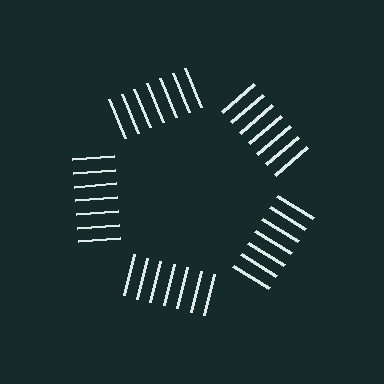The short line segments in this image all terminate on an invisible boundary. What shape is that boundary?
An illusory pentagon — the line segments terminate on its edges but no continuous stroke is drawn.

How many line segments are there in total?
35 — 7 along each of the 5 edges.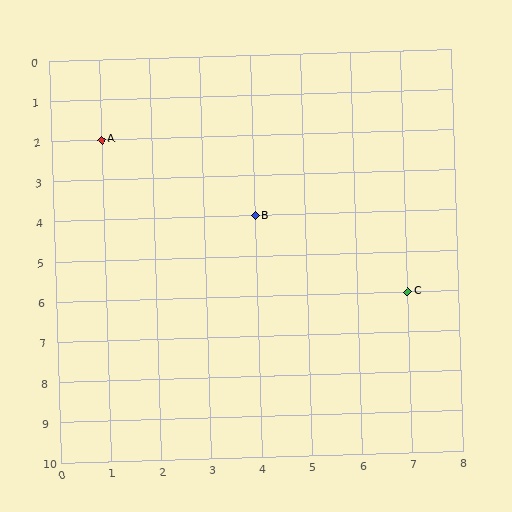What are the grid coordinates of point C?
Point C is at grid coordinates (7, 6).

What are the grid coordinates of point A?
Point A is at grid coordinates (1, 2).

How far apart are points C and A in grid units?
Points C and A are 6 columns and 4 rows apart (about 7.2 grid units diagonally).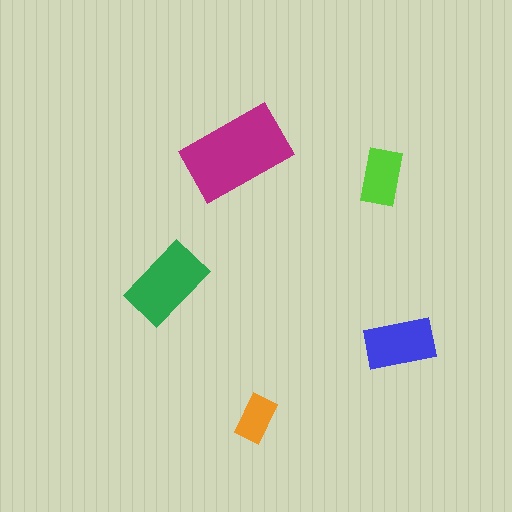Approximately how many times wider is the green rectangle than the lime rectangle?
About 1.5 times wider.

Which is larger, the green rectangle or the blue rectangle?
The green one.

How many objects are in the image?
There are 5 objects in the image.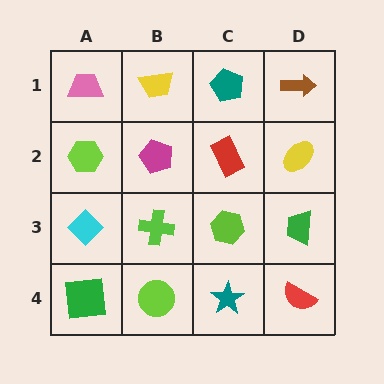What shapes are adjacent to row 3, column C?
A red rectangle (row 2, column C), a teal star (row 4, column C), a lime cross (row 3, column B), a green trapezoid (row 3, column D).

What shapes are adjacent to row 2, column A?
A pink trapezoid (row 1, column A), a cyan diamond (row 3, column A), a magenta pentagon (row 2, column B).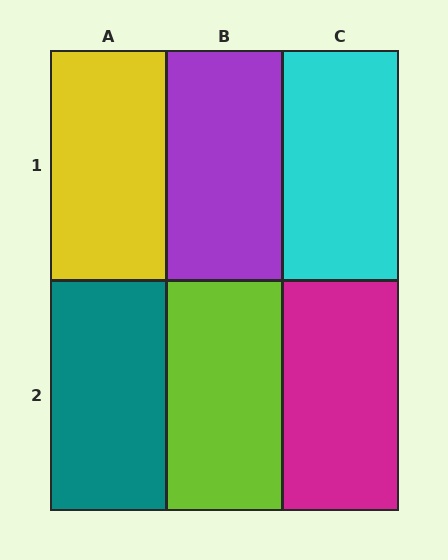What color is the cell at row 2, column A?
Teal.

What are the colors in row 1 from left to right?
Yellow, purple, cyan.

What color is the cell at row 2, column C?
Magenta.